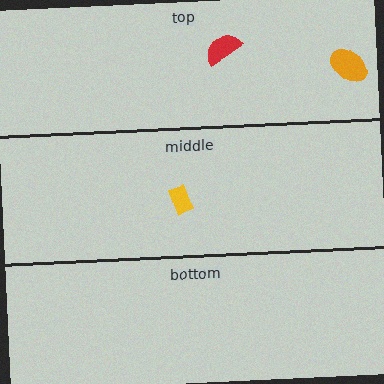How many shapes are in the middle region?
1.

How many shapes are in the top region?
2.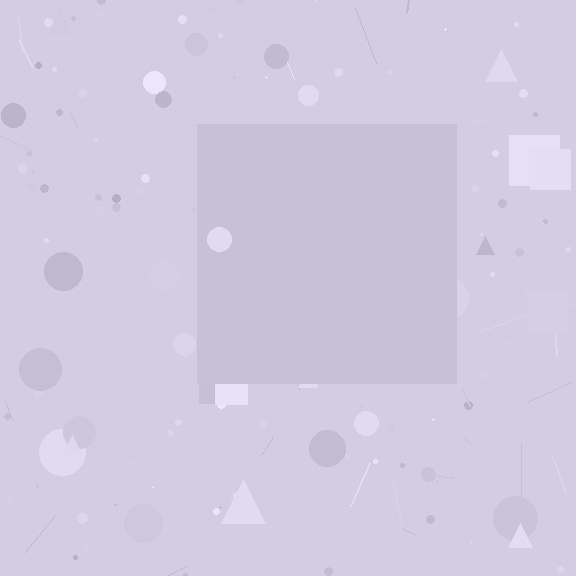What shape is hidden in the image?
A square is hidden in the image.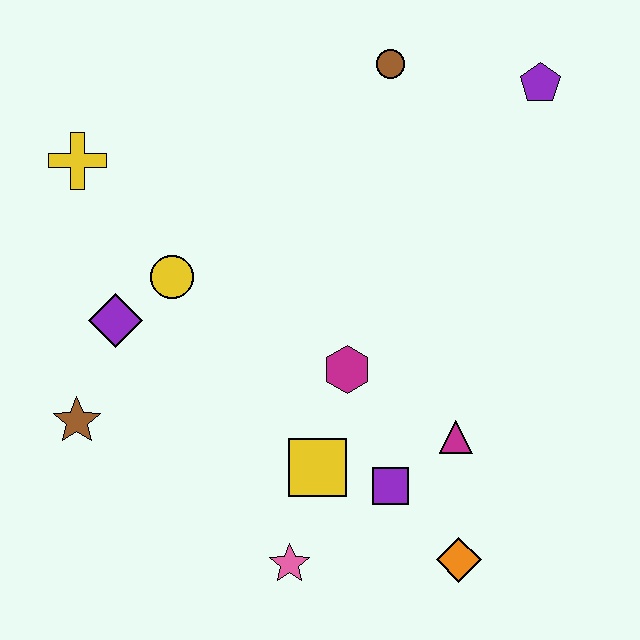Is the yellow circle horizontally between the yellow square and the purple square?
No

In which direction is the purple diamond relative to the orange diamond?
The purple diamond is to the left of the orange diamond.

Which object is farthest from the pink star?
The purple pentagon is farthest from the pink star.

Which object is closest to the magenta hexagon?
The yellow square is closest to the magenta hexagon.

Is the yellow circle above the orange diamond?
Yes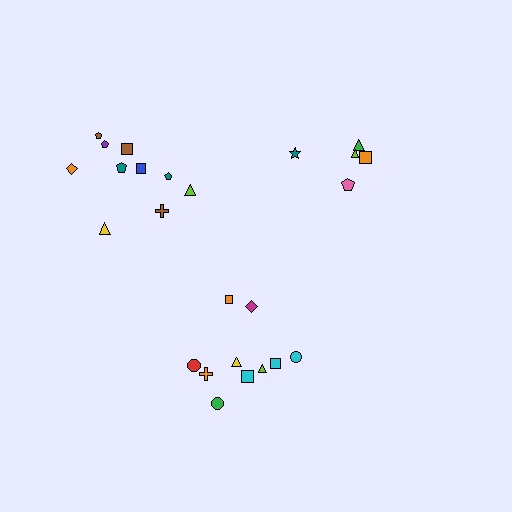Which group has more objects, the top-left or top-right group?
The top-left group.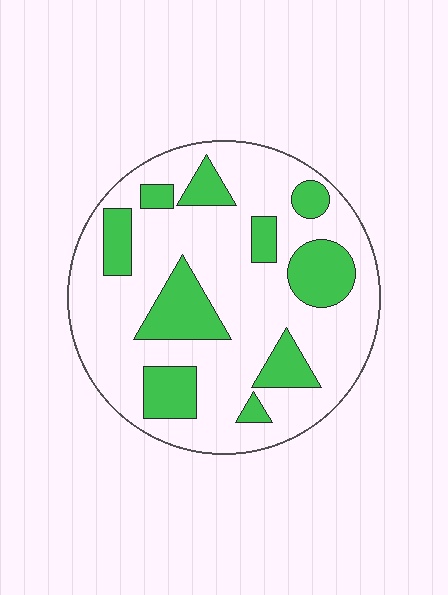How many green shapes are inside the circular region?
10.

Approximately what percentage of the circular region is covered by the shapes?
Approximately 25%.